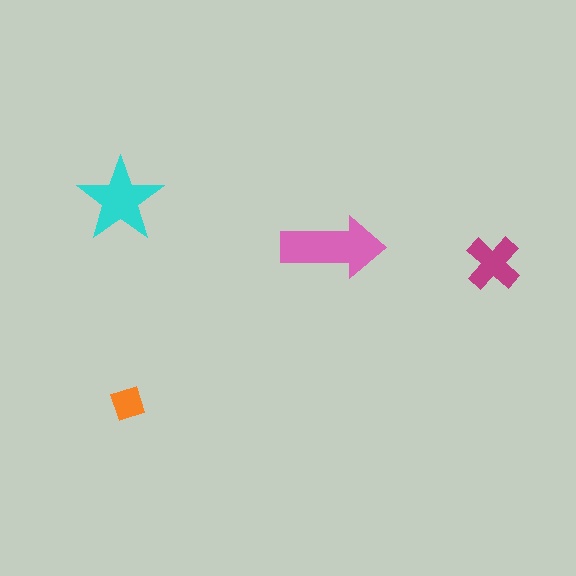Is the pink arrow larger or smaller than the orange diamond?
Larger.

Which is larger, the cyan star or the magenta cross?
The cyan star.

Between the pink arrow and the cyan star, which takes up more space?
The pink arrow.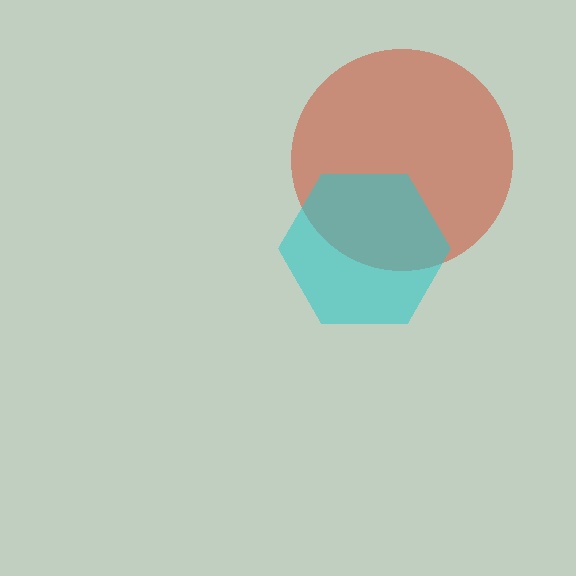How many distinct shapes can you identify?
There are 2 distinct shapes: a red circle, a cyan hexagon.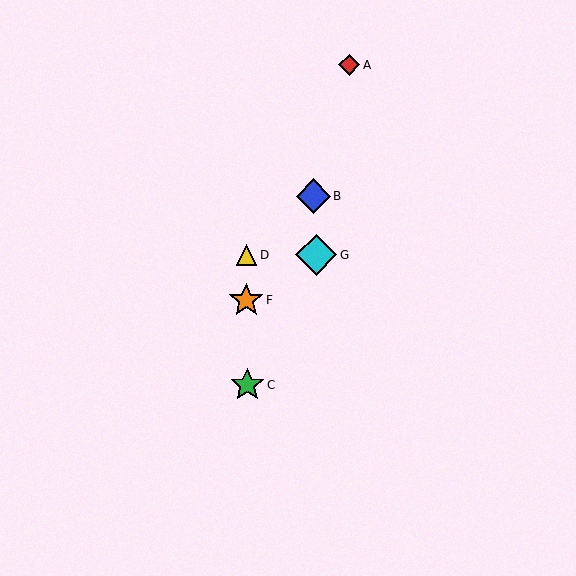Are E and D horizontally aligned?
Yes, both are at y≈255.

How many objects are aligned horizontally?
3 objects (D, E, G) are aligned horizontally.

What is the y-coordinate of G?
Object G is at y≈255.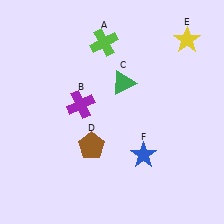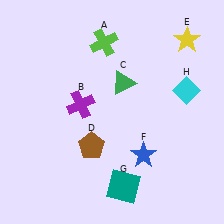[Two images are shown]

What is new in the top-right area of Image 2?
A cyan diamond (H) was added in the top-right area of Image 2.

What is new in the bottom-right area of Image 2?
A teal square (G) was added in the bottom-right area of Image 2.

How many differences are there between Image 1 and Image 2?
There are 2 differences between the two images.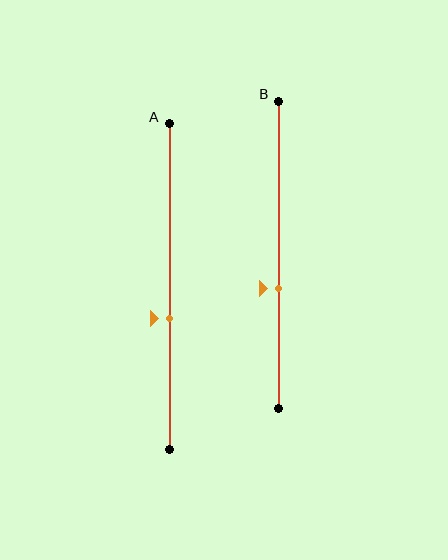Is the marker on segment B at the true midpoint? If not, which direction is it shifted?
No, the marker on segment B is shifted downward by about 11% of the segment length.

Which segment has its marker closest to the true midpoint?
Segment A has its marker closest to the true midpoint.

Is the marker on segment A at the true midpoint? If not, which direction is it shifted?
No, the marker on segment A is shifted downward by about 10% of the segment length.